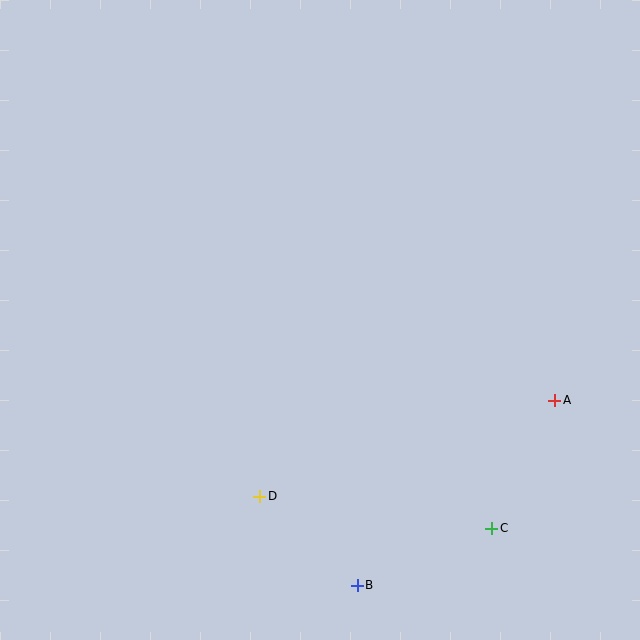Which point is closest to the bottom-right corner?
Point C is closest to the bottom-right corner.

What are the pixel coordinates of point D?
Point D is at (260, 496).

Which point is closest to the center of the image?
Point D at (260, 496) is closest to the center.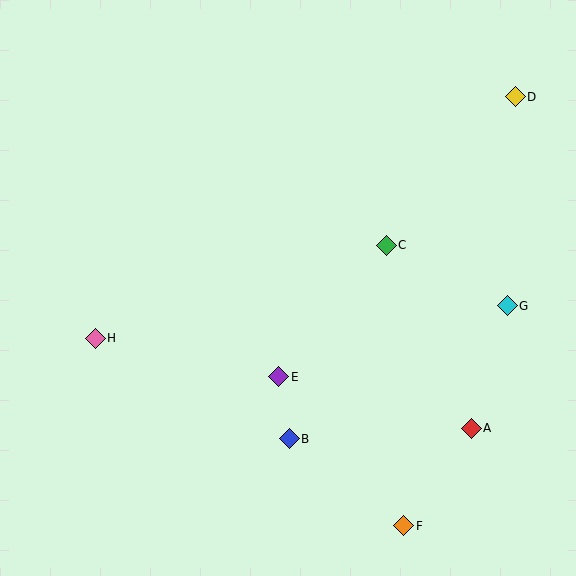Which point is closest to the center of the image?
Point E at (279, 377) is closest to the center.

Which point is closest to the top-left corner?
Point H is closest to the top-left corner.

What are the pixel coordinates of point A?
Point A is at (471, 428).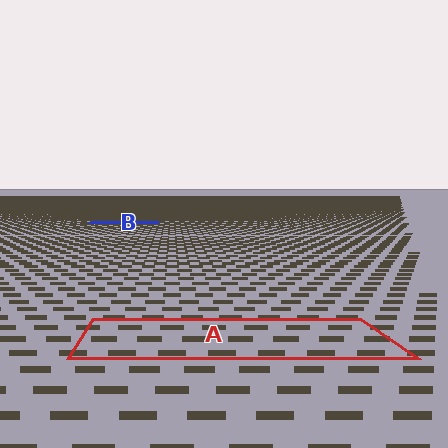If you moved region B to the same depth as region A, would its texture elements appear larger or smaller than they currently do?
They would appear larger. At a closer depth, the same texture elements are projected at a bigger on-screen size.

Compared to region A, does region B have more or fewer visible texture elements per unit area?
Region B has more texture elements per unit area — they are packed more densely because it is farther away.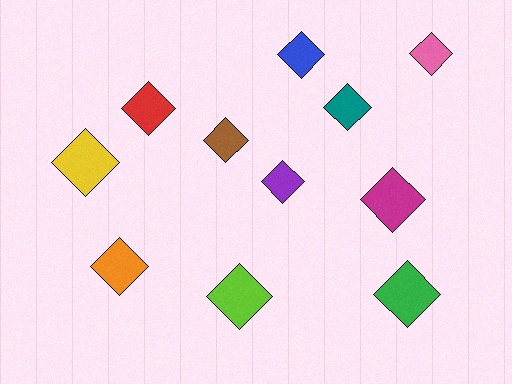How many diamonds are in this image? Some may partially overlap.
There are 11 diamonds.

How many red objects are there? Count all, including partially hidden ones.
There is 1 red object.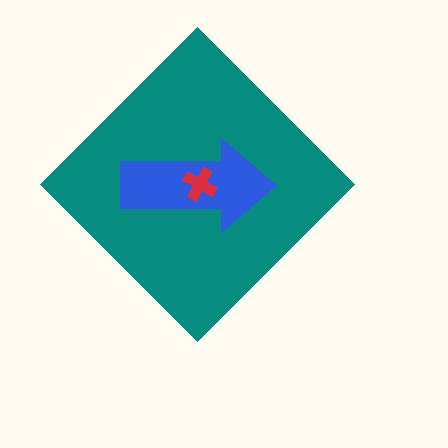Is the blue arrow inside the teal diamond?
Yes.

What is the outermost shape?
The teal diamond.